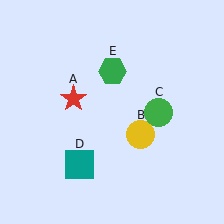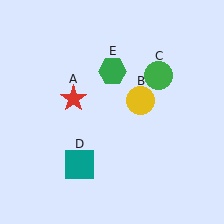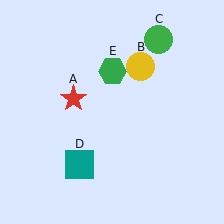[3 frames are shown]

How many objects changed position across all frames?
2 objects changed position: yellow circle (object B), green circle (object C).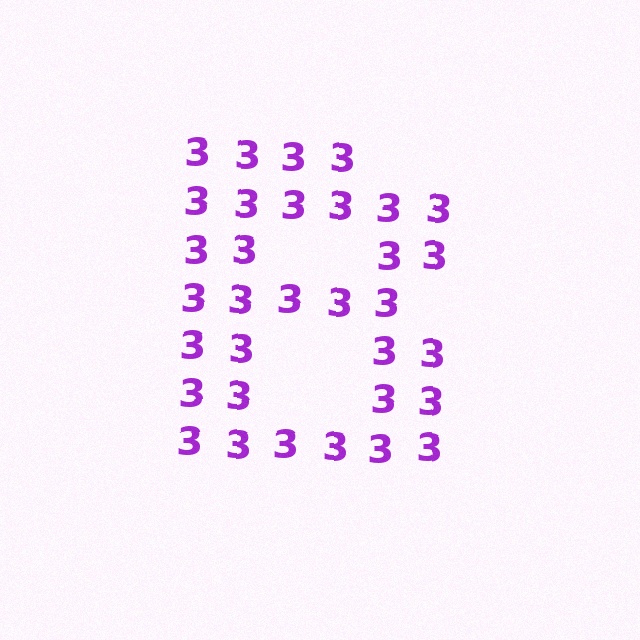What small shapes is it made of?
It is made of small digit 3's.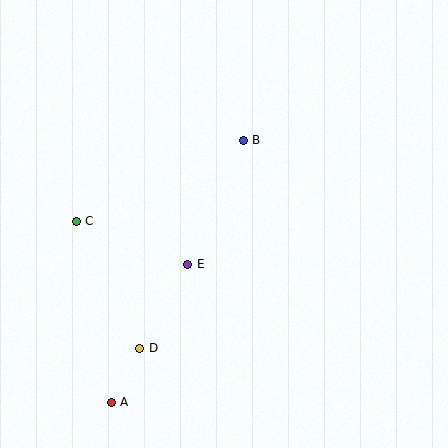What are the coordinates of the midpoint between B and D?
The midpoint between B and D is at (192, 244).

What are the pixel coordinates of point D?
Point D is at (140, 348).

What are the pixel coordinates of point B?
Point B is at (243, 140).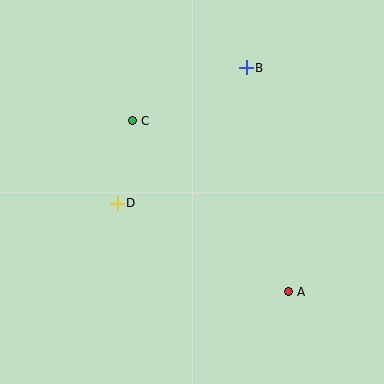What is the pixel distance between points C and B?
The distance between C and B is 126 pixels.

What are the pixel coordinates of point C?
Point C is at (132, 121).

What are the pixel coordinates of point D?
Point D is at (117, 203).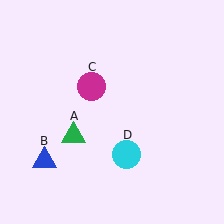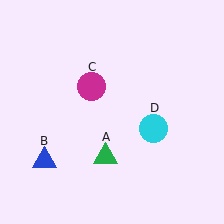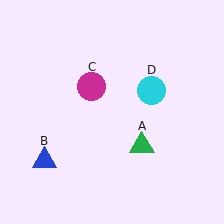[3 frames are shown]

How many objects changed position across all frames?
2 objects changed position: green triangle (object A), cyan circle (object D).